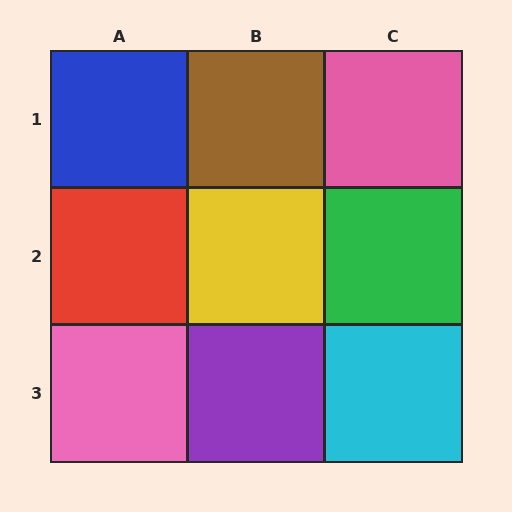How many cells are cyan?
1 cell is cyan.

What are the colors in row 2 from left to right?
Red, yellow, green.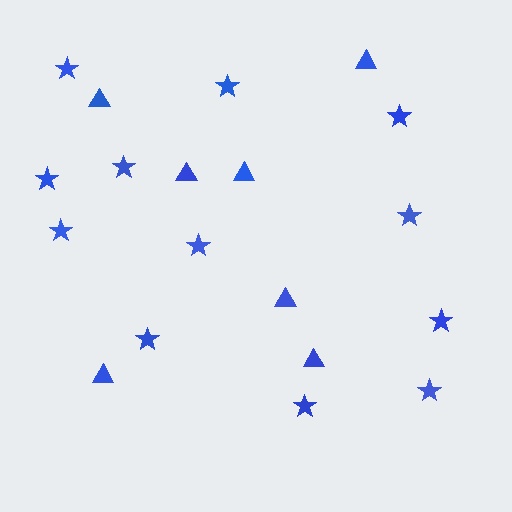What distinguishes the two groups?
There are 2 groups: one group of triangles (7) and one group of stars (12).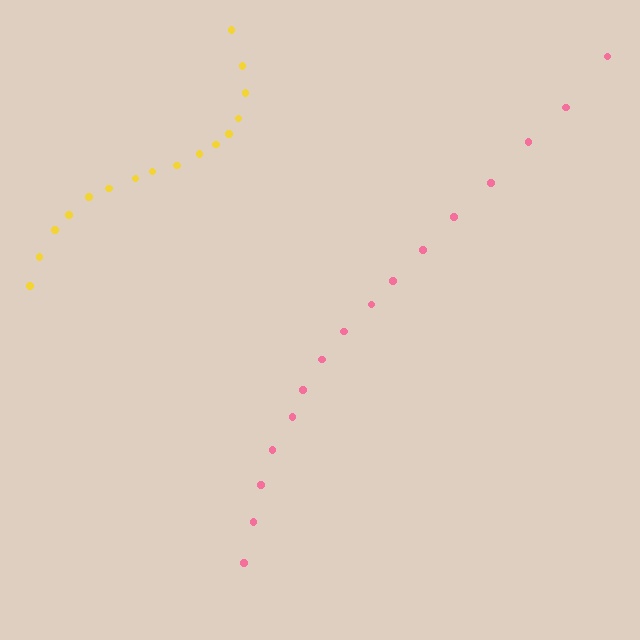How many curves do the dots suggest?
There are 2 distinct paths.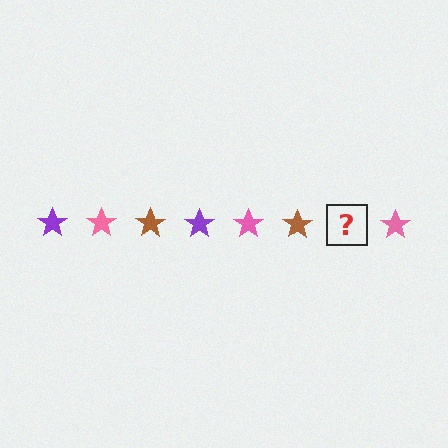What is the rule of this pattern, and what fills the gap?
The rule is that the pattern cycles through purple, pink, brown stars. The gap should be filled with a purple star.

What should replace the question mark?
The question mark should be replaced with a purple star.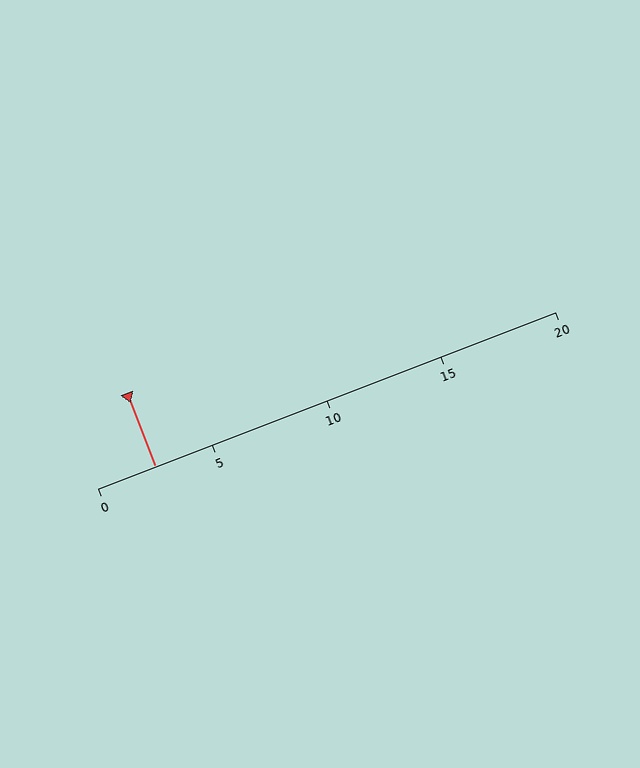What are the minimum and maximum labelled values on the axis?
The axis runs from 0 to 20.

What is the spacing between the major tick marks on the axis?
The major ticks are spaced 5 apart.